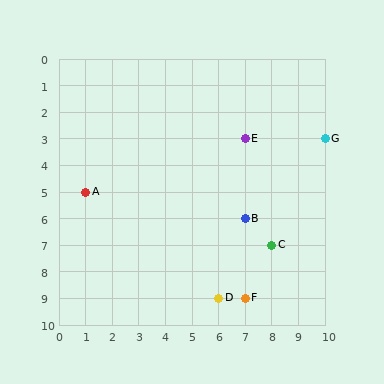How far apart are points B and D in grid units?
Points B and D are 1 column and 3 rows apart (about 3.2 grid units diagonally).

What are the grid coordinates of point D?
Point D is at grid coordinates (6, 9).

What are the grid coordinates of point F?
Point F is at grid coordinates (7, 9).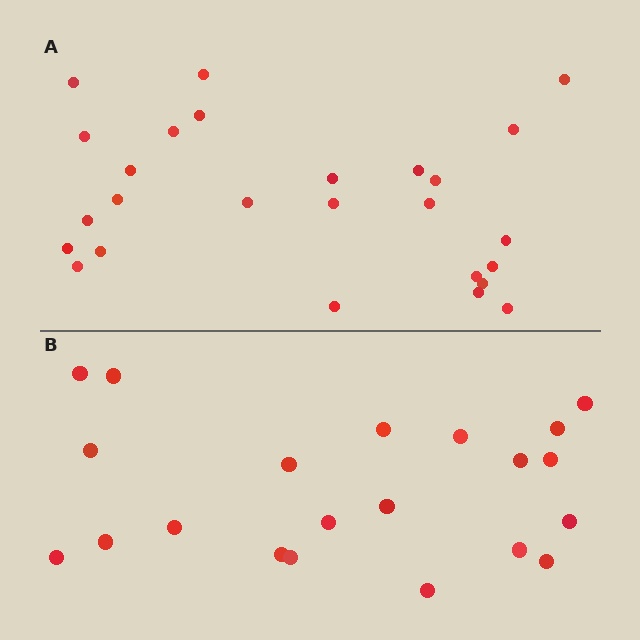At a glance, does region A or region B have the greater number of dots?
Region A (the top region) has more dots.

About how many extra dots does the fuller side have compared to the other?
Region A has about 5 more dots than region B.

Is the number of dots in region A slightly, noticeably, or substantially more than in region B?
Region A has only slightly more — the two regions are fairly close. The ratio is roughly 1.2 to 1.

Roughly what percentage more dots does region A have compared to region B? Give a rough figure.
About 25% more.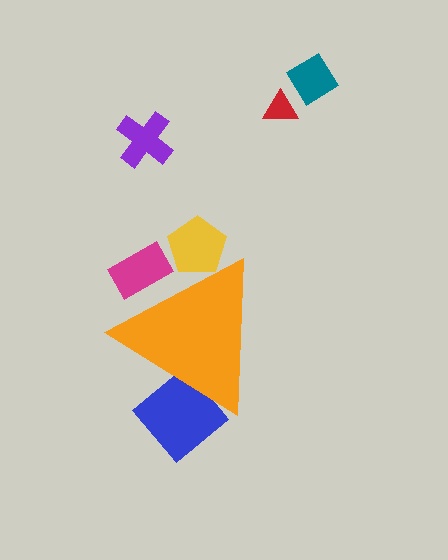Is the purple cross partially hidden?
No, the purple cross is fully visible.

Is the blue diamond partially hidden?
Yes, the blue diamond is partially hidden behind the orange triangle.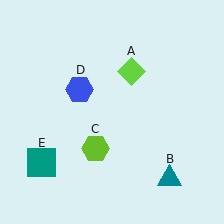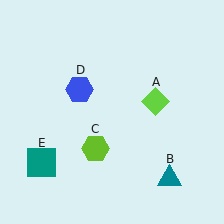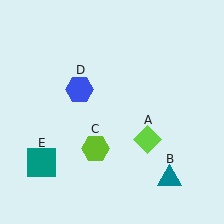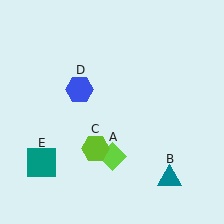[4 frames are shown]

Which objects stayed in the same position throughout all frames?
Teal triangle (object B) and lime hexagon (object C) and blue hexagon (object D) and teal square (object E) remained stationary.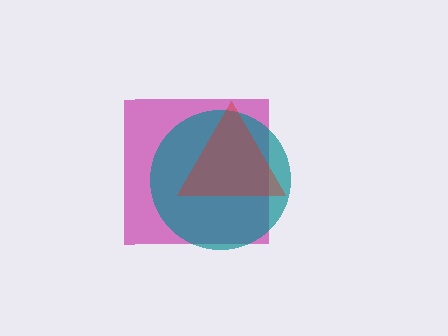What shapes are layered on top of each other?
The layered shapes are: a magenta square, a teal circle, a red triangle.